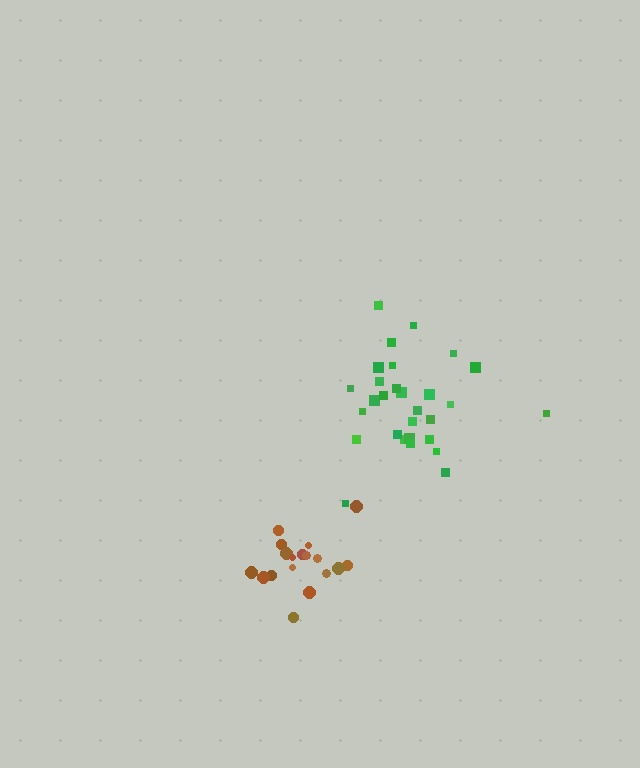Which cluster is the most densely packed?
Brown.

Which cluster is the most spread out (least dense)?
Green.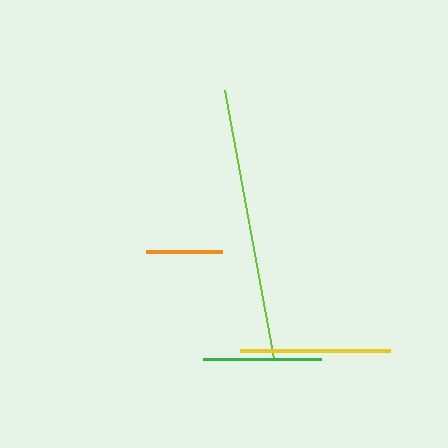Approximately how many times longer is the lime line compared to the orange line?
The lime line is approximately 3.5 times the length of the orange line.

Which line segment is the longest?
The lime line is the longest at approximately 272 pixels.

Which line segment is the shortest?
The orange line is the shortest at approximately 77 pixels.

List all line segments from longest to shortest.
From longest to shortest: lime, yellow, green, orange.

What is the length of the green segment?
The green segment is approximately 118 pixels long.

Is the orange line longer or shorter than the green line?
The green line is longer than the orange line.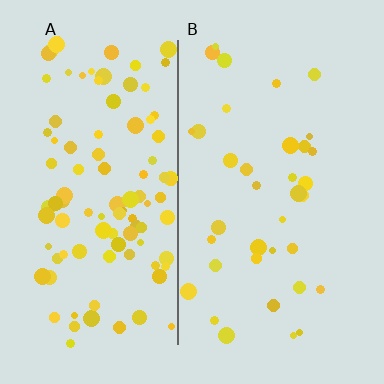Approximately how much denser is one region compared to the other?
Approximately 2.8× — region A over region B.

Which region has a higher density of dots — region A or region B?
A (the left).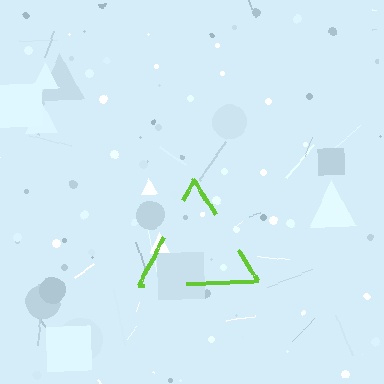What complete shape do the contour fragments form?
The contour fragments form a triangle.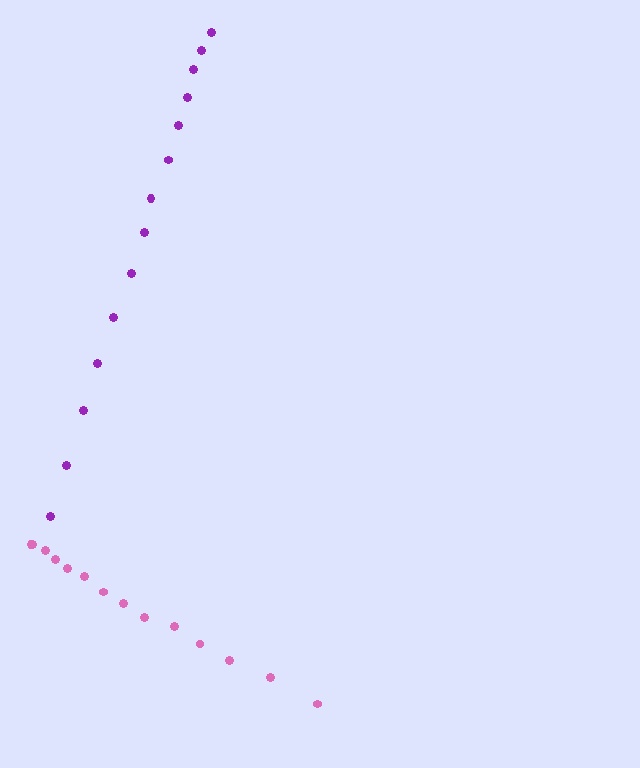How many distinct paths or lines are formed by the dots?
There are 2 distinct paths.